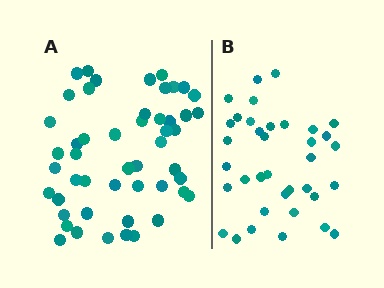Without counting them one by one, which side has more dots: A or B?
Region A (the left region) has more dots.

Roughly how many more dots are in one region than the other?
Region A has approximately 15 more dots than region B.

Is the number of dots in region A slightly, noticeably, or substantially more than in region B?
Region A has noticeably more, but not dramatically so. The ratio is roughly 1.4 to 1.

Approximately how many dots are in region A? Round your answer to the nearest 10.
About 50 dots.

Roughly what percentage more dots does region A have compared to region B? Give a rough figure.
About 40% more.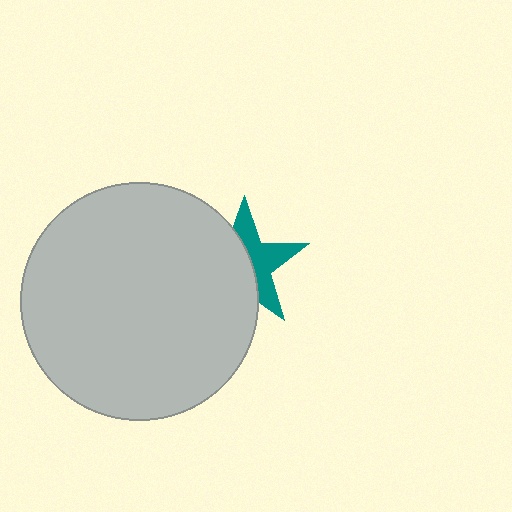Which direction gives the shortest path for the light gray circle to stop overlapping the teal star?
Moving left gives the shortest separation.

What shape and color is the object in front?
The object in front is a light gray circle.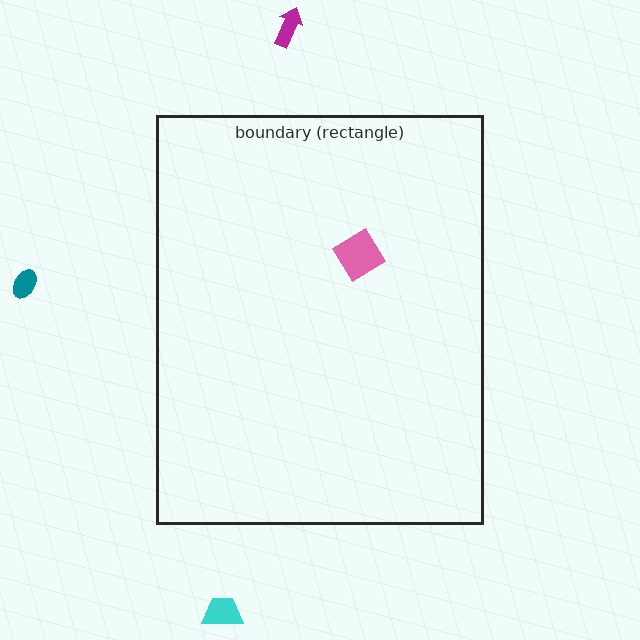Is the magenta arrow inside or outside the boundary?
Outside.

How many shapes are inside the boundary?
1 inside, 3 outside.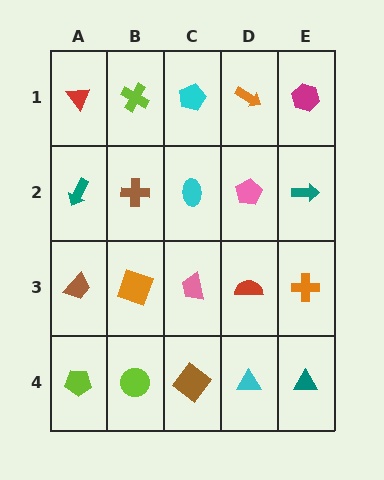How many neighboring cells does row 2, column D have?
4.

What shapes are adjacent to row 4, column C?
A pink trapezoid (row 3, column C), a lime circle (row 4, column B), a cyan triangle (row 4, column D).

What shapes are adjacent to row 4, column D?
A red semicircle (row 3, column D), a brown diamond (row 4, column C), a teal triangle (row 4, column E).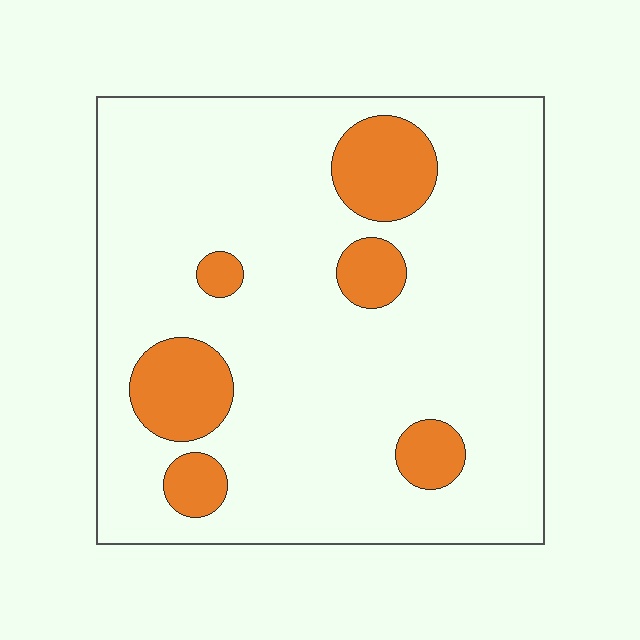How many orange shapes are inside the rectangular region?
6.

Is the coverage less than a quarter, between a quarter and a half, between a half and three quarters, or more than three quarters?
Less than a quarter.